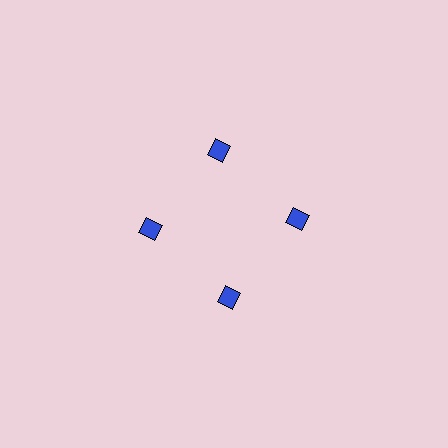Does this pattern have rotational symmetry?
Yes, this pattern has 4-fold rotational symmetry. It looks the same after rotating 90 degrees around the center.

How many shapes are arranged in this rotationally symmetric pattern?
There are 4 shapes, arranged in 4 groups of 1.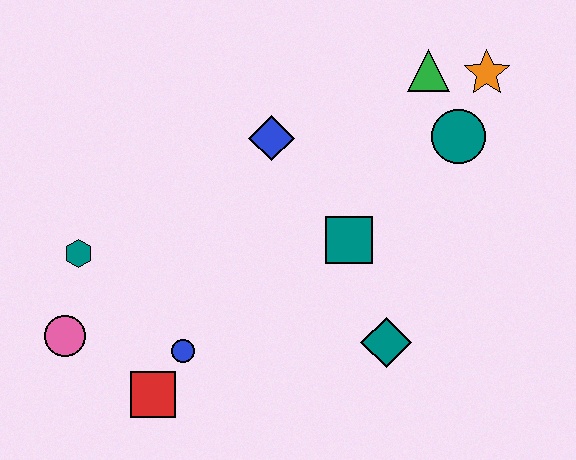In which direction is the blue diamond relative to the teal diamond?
The blue diamond is above the teal diamond.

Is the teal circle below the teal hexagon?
No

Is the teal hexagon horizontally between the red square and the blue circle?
No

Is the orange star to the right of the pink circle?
Yes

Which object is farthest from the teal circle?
The pink circle is farthest from the teal circle.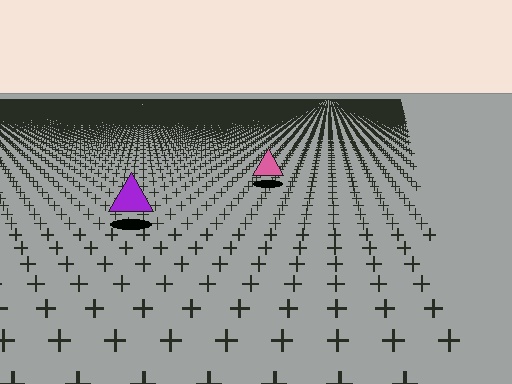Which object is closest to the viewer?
The purple triangle is closest. The texture marks near it are larger and more spread out.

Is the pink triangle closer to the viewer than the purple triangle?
No. The purple triangle is closer — you can tell from the texture gradient: the ground texture is coarser near it.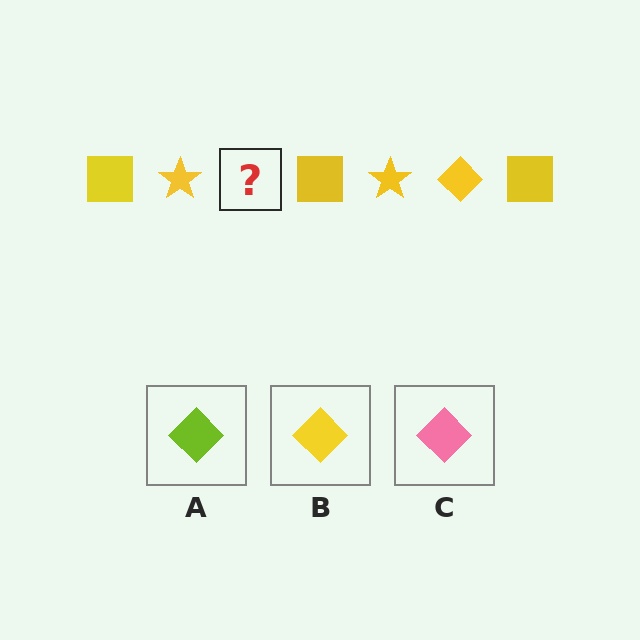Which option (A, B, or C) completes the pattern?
B.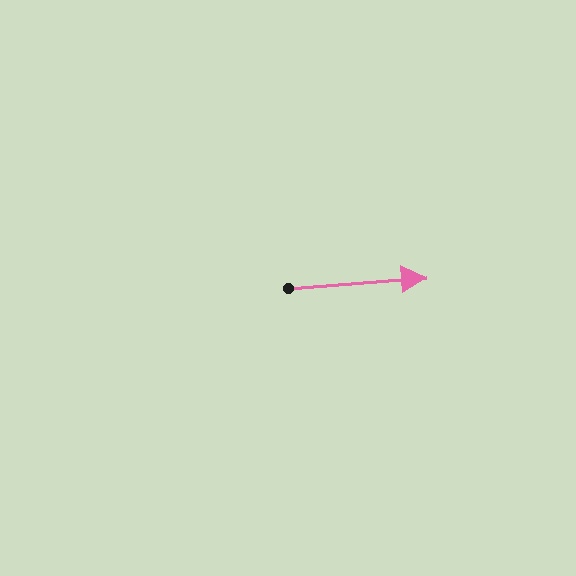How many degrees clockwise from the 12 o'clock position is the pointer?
Approximately 86 degrees.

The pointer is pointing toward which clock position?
Roughly 3 o'clock.